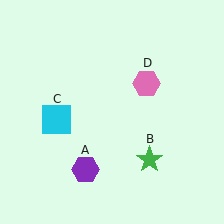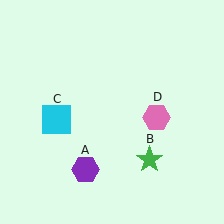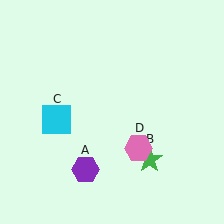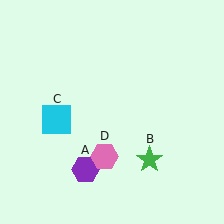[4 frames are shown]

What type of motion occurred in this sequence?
The pink hexagon (object D) rotated clockwise around the center of the scene.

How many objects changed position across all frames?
1 object changed position: pink hexagon (object D).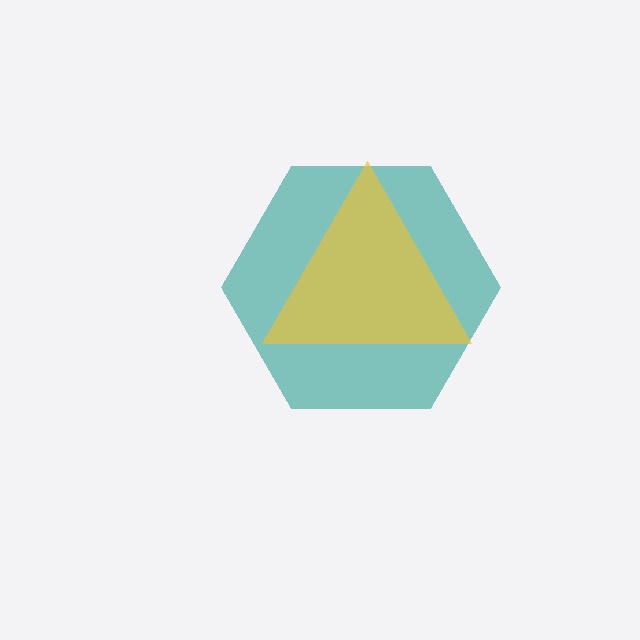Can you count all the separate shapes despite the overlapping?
Yes, there are 2 separate shapes.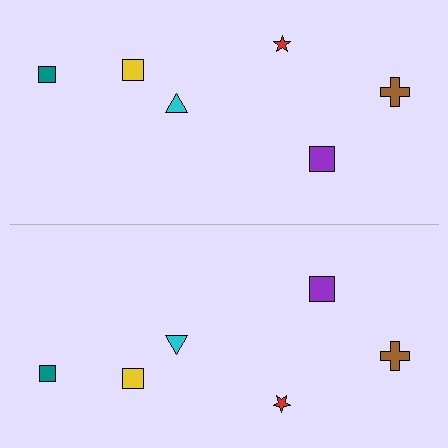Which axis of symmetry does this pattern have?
The pattern has a horizontal axis of symmetry running through the center of the image.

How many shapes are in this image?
There are 12 shapes in this image.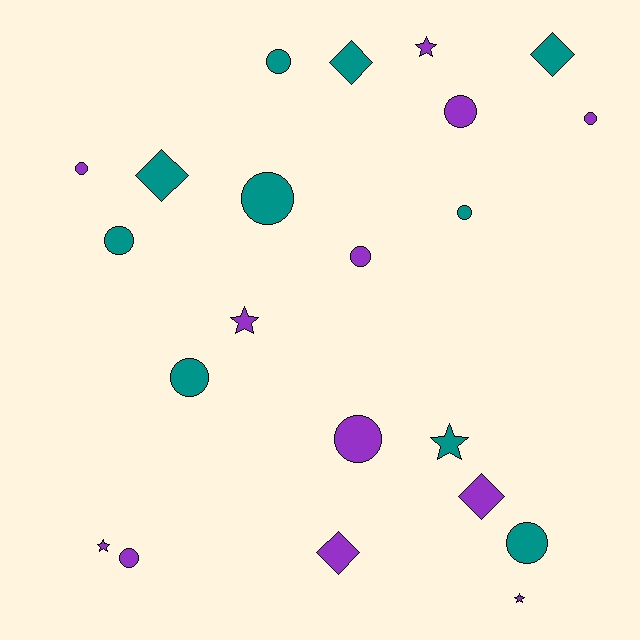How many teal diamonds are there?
There are 3 teal diamonds.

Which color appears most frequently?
Purple, with 12 objects.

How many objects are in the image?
There are 22 objects.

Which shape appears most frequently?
Circle, with 12 objects.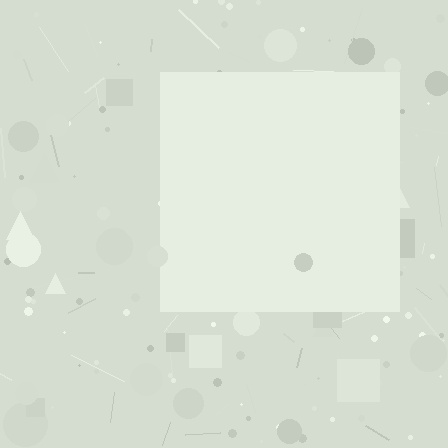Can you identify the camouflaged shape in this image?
The camouflaged shape is a square.